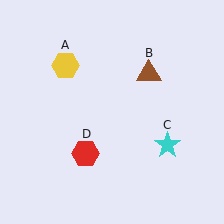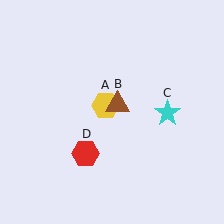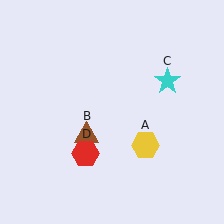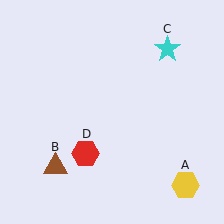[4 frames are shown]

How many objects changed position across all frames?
3 objects changed position: yellow hexagon (object A), brown triangle (object B), cyan star (object C).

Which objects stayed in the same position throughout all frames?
Red hexagon (object D) remained stationary.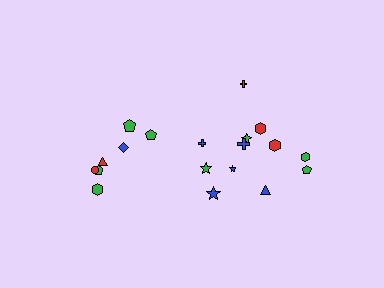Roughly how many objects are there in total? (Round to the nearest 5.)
Roughly 20 objects in total.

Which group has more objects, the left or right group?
The right group.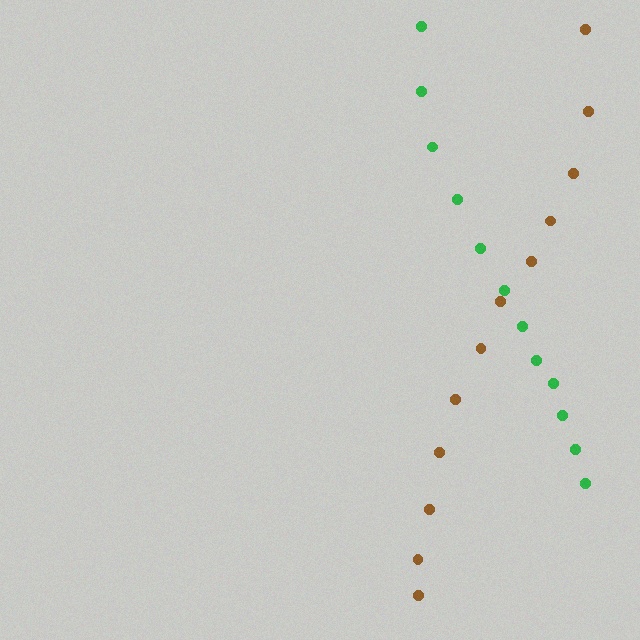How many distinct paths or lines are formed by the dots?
There are 2 distinct paths.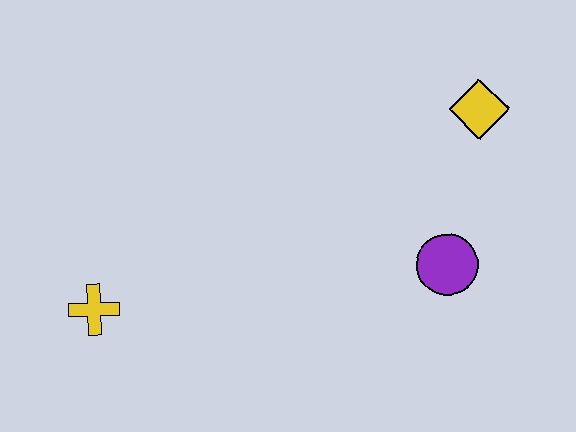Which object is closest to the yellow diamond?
The purple circle is closest to the yellow diamond.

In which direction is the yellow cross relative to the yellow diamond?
The yellow cross is to the left of the yellow diamond.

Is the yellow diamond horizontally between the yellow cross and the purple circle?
No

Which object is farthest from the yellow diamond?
The yellow cross is farthest from the yellow diamond.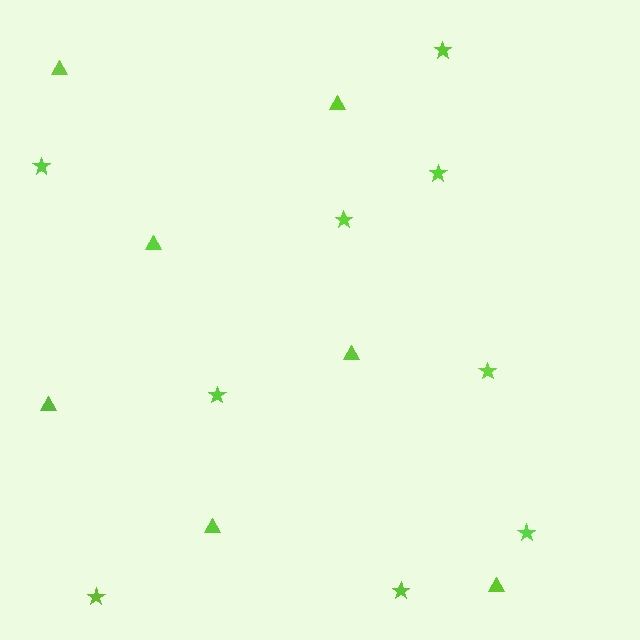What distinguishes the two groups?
There are 2 groups: one group of triangles (7) and one group of stars (9).